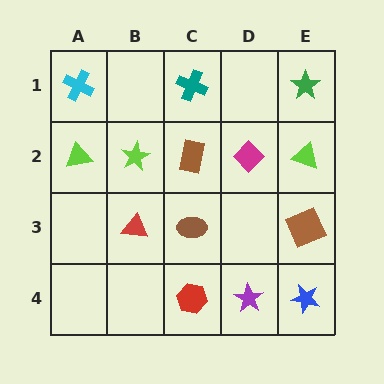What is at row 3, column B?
A red triangle.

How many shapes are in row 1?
3 shapes.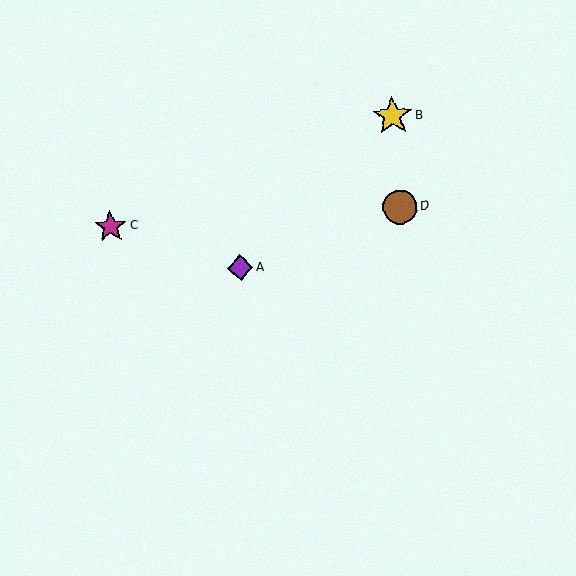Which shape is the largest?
The yellow star (labeled B) is the largest.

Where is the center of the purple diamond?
The center of the purple diamond is at (240, 268).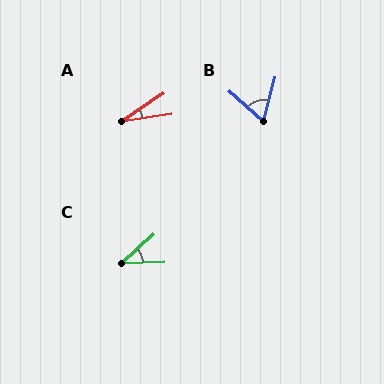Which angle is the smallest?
A, at approximately 26 degrees.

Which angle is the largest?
B, at approximately 63 degrees.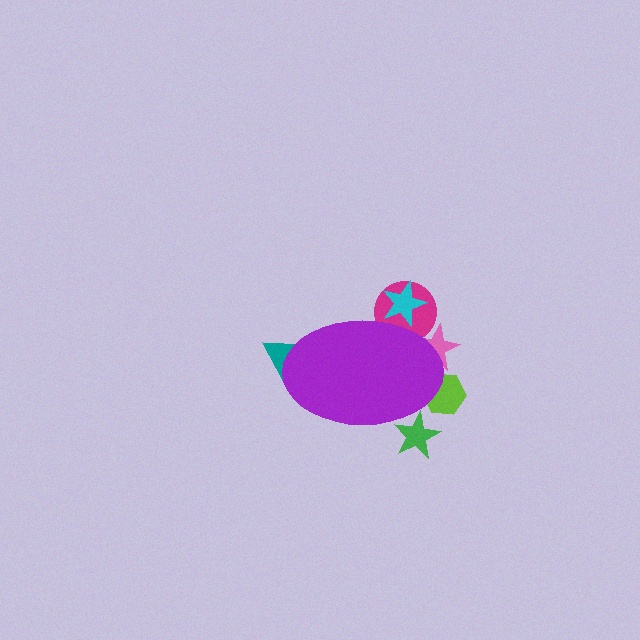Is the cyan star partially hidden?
Yes, the cyan star is partially hidden behind the purple ellipse.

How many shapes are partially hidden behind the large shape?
6 shapes are partially hidden.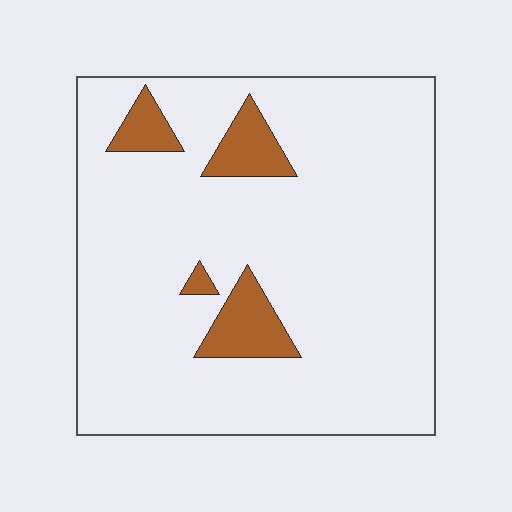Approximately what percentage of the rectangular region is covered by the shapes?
Approximately 10%.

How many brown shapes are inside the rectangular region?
4.